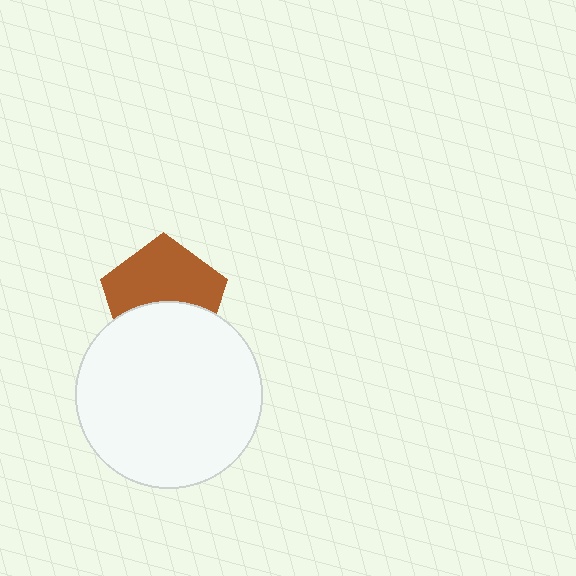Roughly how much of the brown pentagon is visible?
About half of it is visible (roughly 58%).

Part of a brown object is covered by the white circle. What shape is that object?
It is a pentagon.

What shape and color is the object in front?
The object in front is a white circle.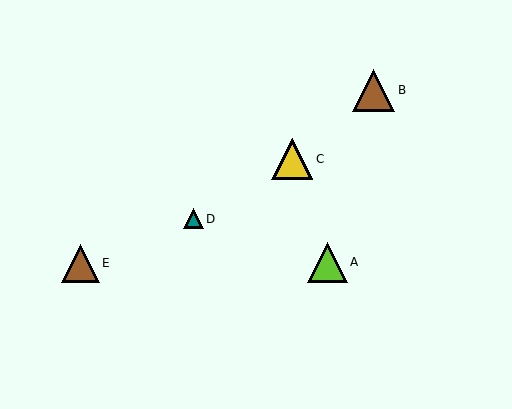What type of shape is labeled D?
Shape D is a teal triangle.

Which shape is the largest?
The brown triangle (labeled B) is the largest.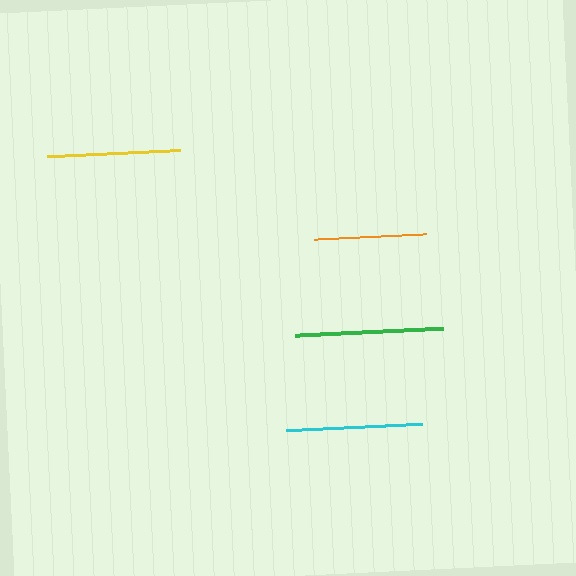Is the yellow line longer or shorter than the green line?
The green line is longer than the yellow line.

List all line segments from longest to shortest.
From longest to shortest: green, cyan, yellow, orange.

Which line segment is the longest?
The green line is the longest at approximately 148 pixels.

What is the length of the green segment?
The green segment is approximately 148 pixels long.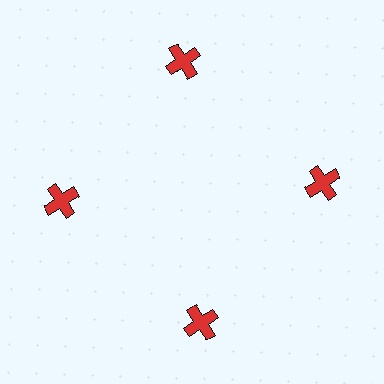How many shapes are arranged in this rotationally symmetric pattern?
There are 4 shapes, arranged in 4 groups of 1.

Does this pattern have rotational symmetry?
Yes, this pattern has 4-fold rotational symmetry. It looks the same after rotating 90 degrees around the center.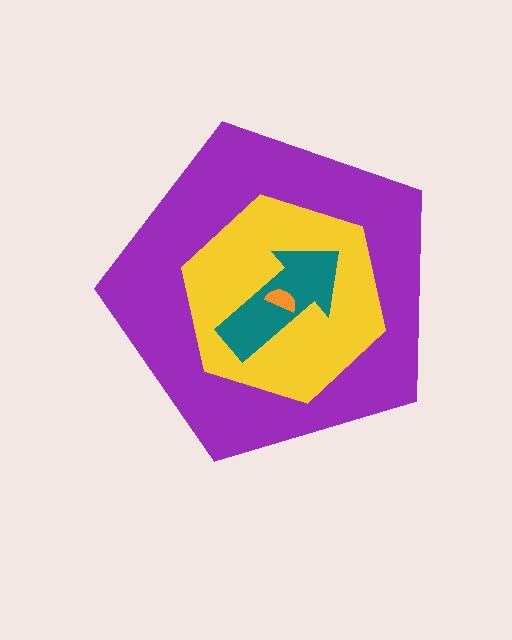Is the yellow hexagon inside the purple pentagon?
Yes.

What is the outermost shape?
The purple pentagon.